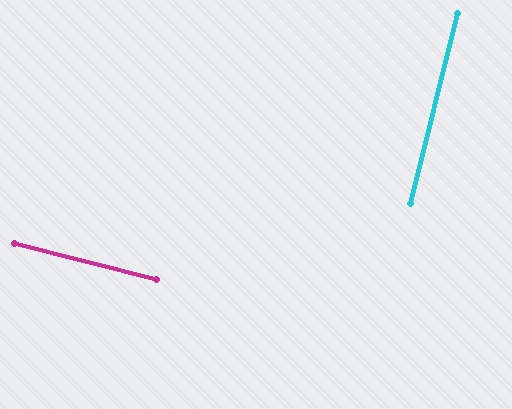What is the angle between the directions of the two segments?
Approximately 90 degrees.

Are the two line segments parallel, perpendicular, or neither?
Perpendicular — they meet at approximately 90°.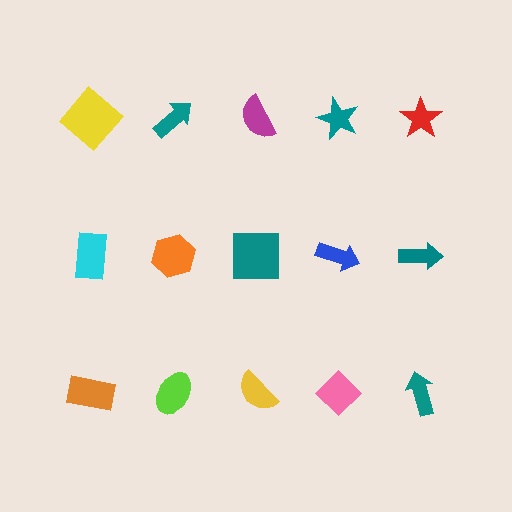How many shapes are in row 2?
5 shapes.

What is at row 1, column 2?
A teal arrow.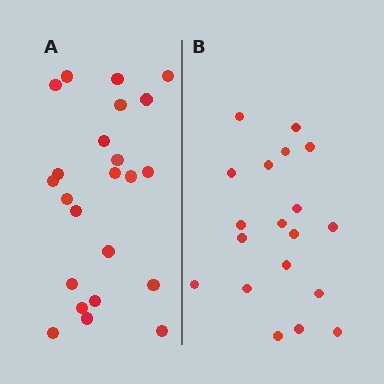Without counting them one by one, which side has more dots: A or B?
Region A (the left region) has more dots.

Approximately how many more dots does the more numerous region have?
Region A has about 4 more dots than region B.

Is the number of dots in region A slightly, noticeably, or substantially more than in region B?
Region A has only slightly more — the two regions are fairly close. The ratio is roughly 1.2 to 1.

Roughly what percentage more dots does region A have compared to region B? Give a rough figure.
About 20% more.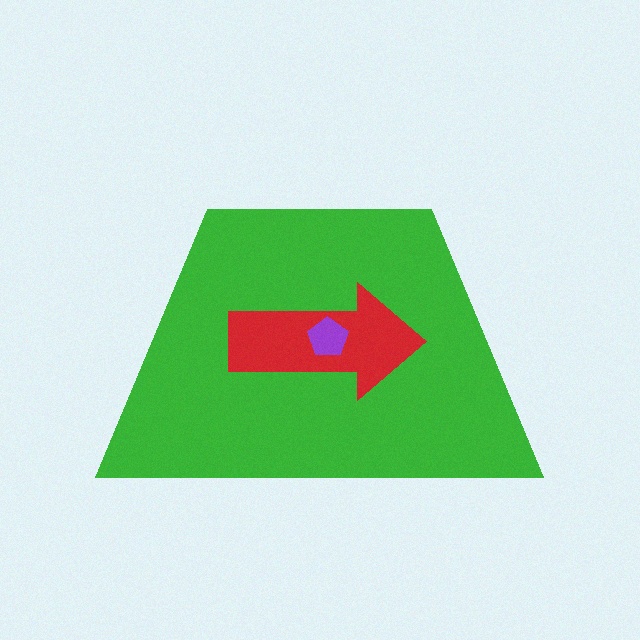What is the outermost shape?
The green trapezoid.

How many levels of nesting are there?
3.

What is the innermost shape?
The purple pentagon.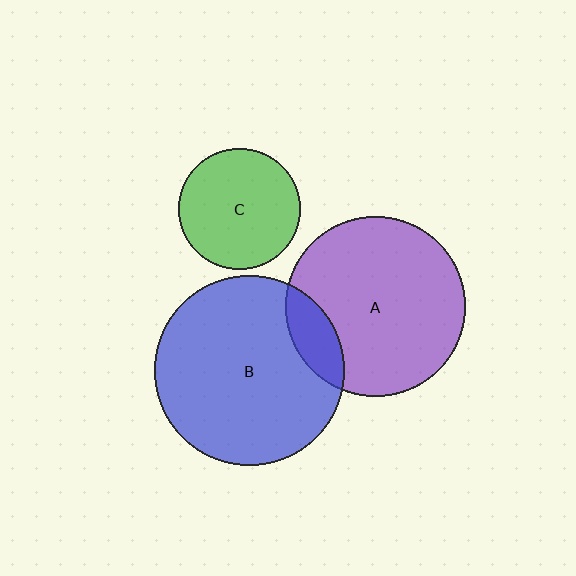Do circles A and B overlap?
Yes.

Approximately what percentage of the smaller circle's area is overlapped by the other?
Approximately 15%.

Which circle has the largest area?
Circle B (blue).